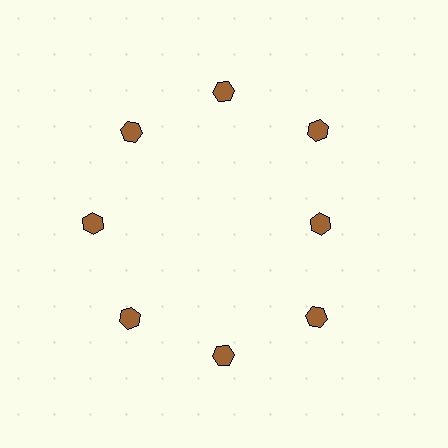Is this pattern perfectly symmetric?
No. The 8 brown hexagons are arranged in a ring, but one element near the 3 o'clock position is pulled inward toward the center, breaking the 8-fold rotational symmetry.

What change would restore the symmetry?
The symmetry would be restored by moving it outward, back onto the ring so that all 8 hexagons sit at equal angles and equal distance from the center.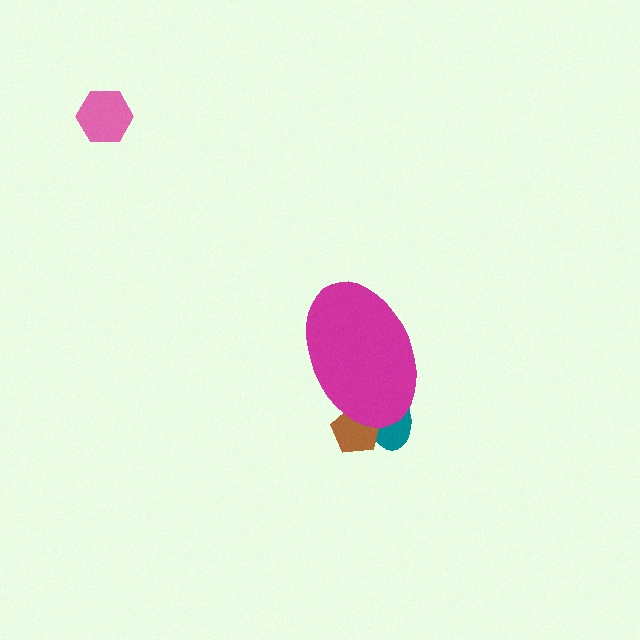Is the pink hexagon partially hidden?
No, the pink hexagon is fully visible.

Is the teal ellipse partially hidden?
Yes, the teal ellipse is partially hidden behind the magenta ellipse.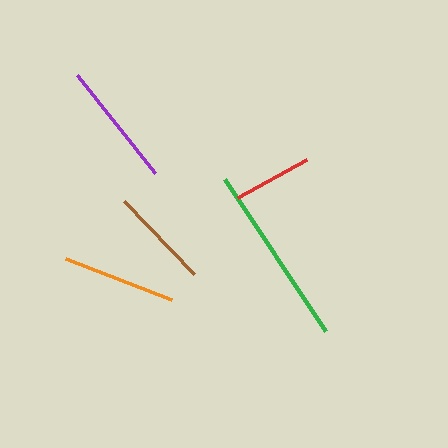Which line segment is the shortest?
The red line is the shortest at approximately 79 pixels.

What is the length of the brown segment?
The brown segment is approximately 101 pixels long.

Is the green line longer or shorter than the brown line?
The green line is longer than the brown line.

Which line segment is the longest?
The green line is the longest at approximately 183 pixels.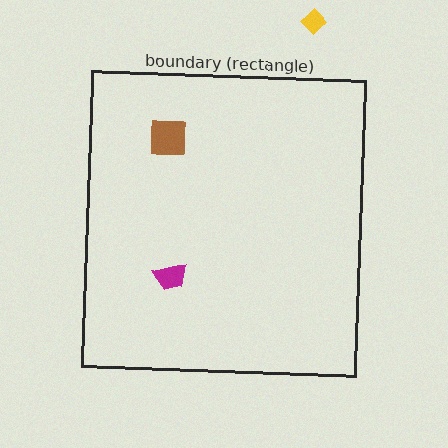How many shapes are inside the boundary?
2 inside, 1 outside.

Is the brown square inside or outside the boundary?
Inside.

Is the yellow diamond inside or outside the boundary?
Outside.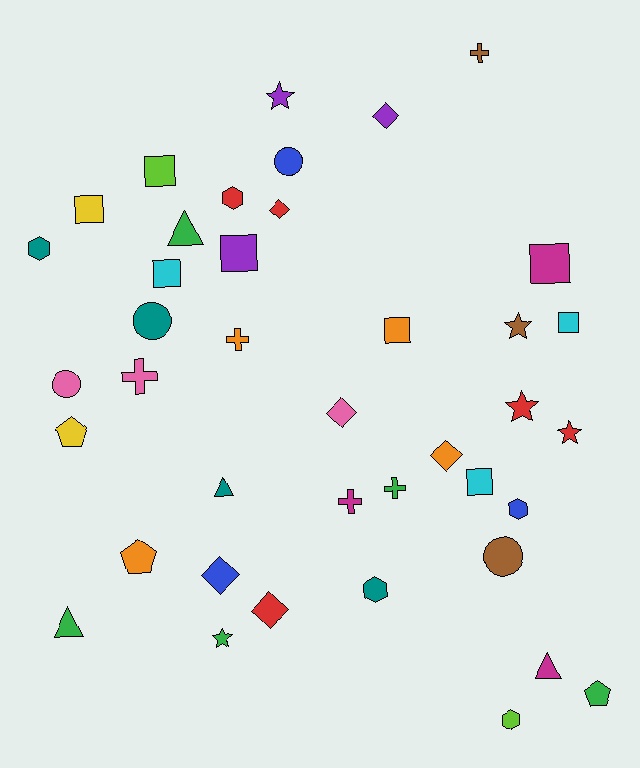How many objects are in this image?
There are 40 objects.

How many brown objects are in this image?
There are 3 brown objects.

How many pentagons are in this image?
There are 3 pentagons.